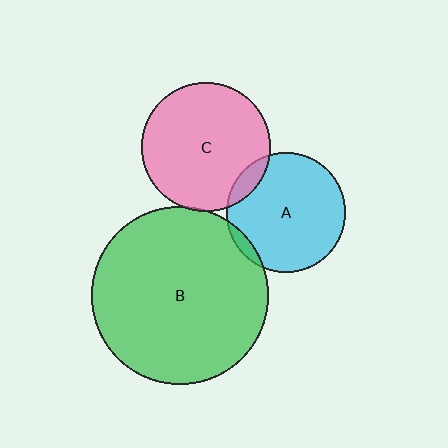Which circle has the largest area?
Circle B (green).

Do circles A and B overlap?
Yes.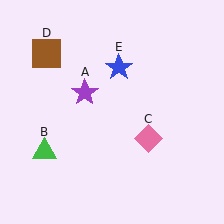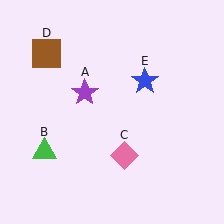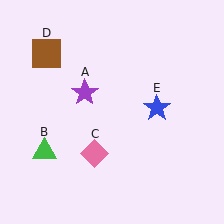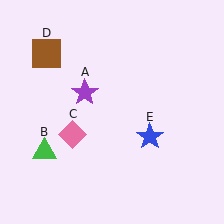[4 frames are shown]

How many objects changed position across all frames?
2 objects changed position: pink diamond (object C), blue star (object E).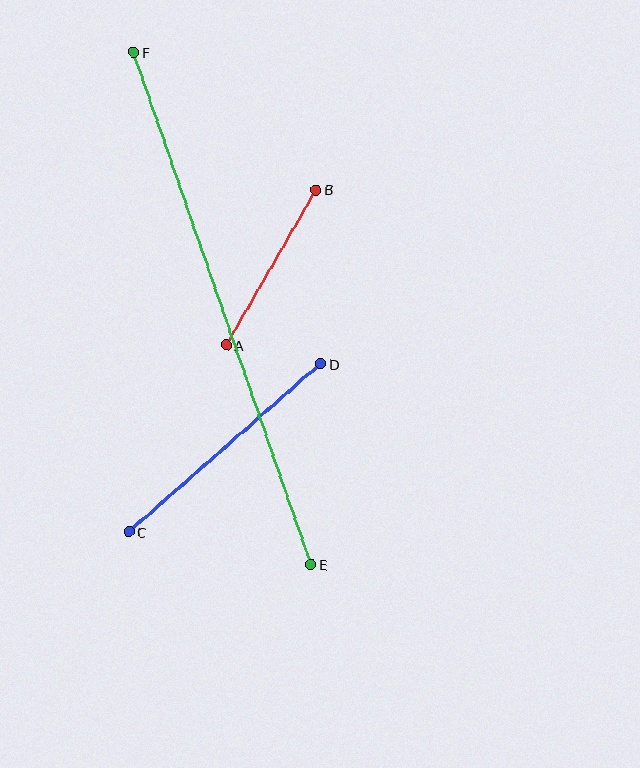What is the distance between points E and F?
The distance is approximately 542 pixels.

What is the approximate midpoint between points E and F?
The midpoint is at approximately (222, 308) pixels.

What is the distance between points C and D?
The distance is approximately 255 pixels.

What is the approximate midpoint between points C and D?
The midpoint is at approximately (225, 448) pixels.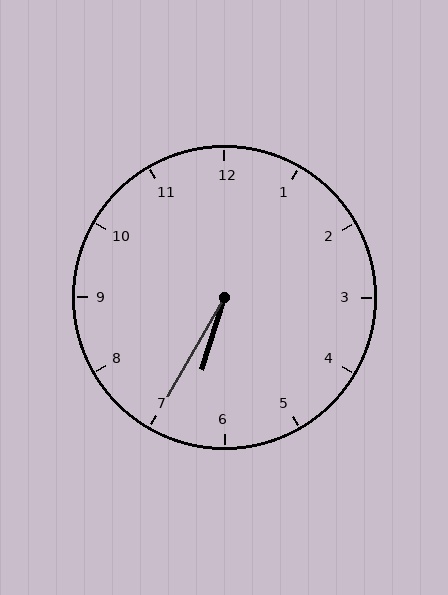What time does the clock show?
6:35.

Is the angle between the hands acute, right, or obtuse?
It is acute.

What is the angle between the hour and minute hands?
Approximately 12 degrees.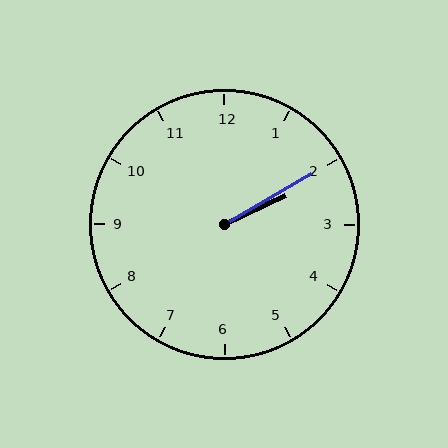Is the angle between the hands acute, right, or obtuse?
It is acute.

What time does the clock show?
2:10.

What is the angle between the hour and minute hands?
Approximately 5 degrees.